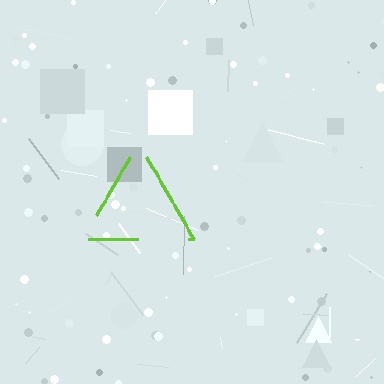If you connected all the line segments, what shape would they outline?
They would outline a triangle.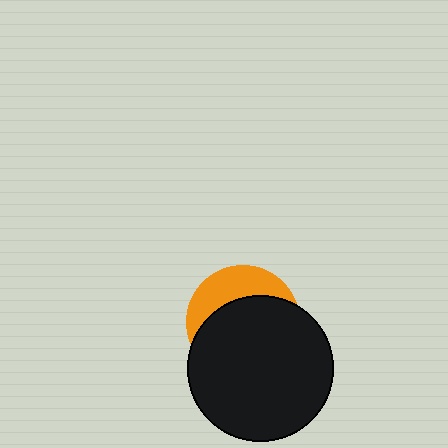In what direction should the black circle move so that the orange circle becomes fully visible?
The black circle should move down. That is the shortest direction to clear the overlap and leave the orange circle fully visible.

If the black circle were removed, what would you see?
You would see the complete orange circle.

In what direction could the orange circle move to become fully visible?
The orange circle could move up. That would shift it out from behind the black circle entirely.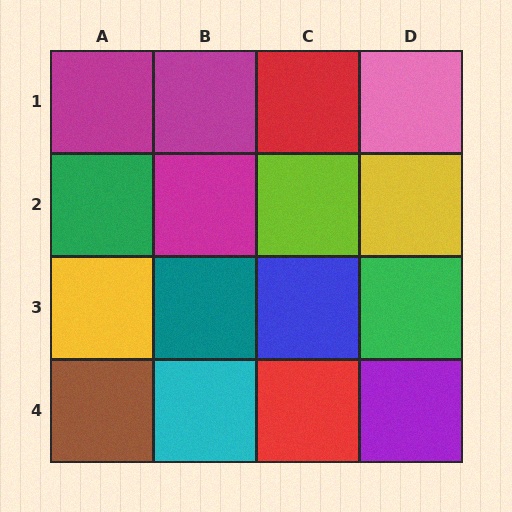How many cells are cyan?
1 cell is cyan.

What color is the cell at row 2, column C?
Lime.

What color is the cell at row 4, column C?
Red.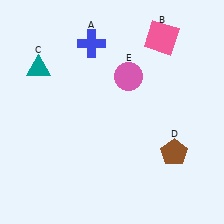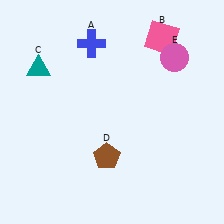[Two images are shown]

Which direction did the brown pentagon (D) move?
The brown pentagon (D) moved left.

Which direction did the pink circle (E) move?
The pink circle (E) moved right.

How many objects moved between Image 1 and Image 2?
2 objects moved between the two images.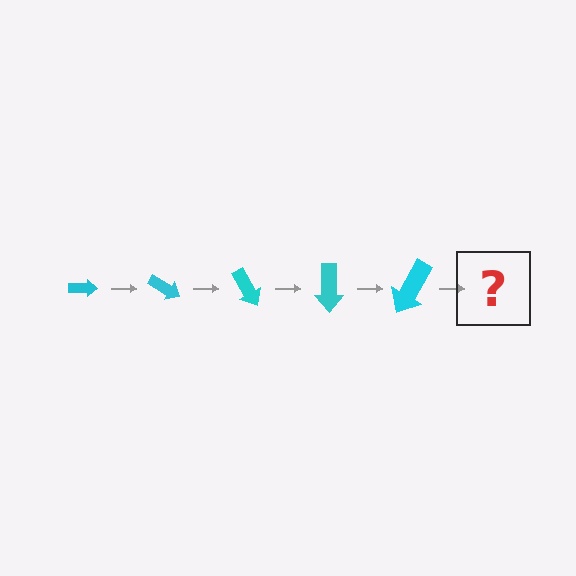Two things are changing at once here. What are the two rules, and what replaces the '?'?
The two rules are that the arrow grows larger each step and it rotates 30 degrees each step. The '?' should be an arrow, larger than the previous one and rotated 150 degrees from the start.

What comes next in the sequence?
The next element should be an arrow, larger than the previous one and rotated 150 degrees from the start.